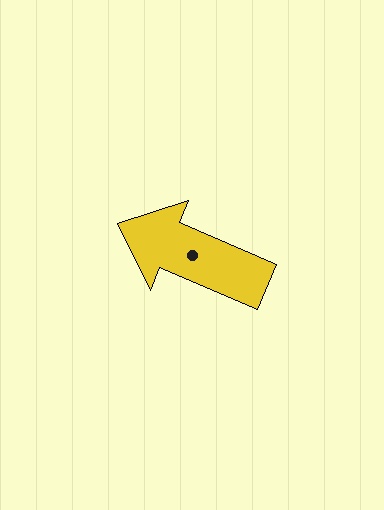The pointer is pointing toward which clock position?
Roughly 10 o'clock.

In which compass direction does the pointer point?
Northwest.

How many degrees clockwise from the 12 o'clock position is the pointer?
Approximately 293 degrees.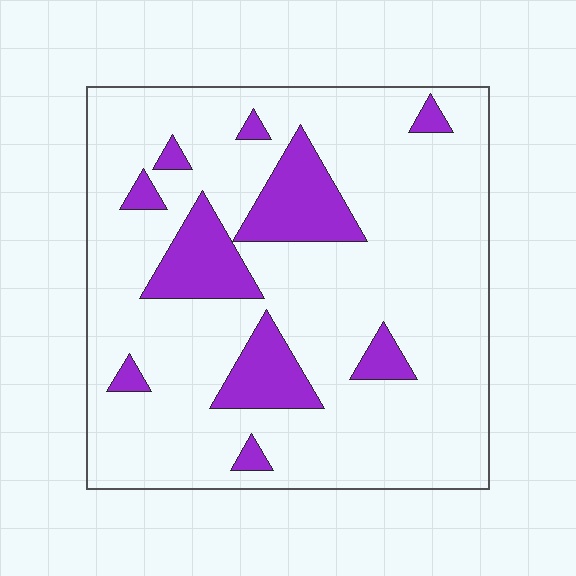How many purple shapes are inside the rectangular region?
10.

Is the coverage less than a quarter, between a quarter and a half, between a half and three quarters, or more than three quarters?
Less than a quarter.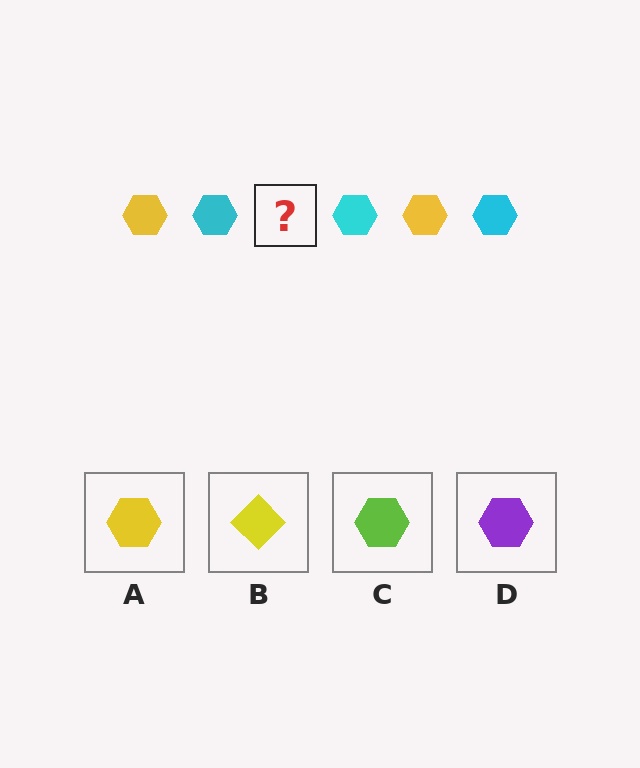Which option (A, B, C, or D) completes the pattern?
A.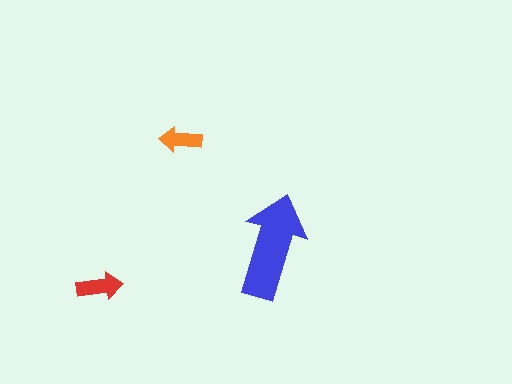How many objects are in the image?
There are 3 objects in the image.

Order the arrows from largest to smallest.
the blue one, the red one, the orange one.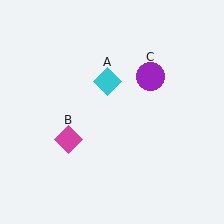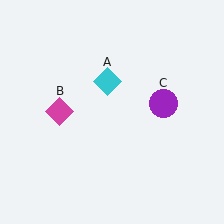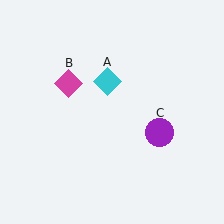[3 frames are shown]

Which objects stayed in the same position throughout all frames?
Cyan diamond (object A) remained stationary.